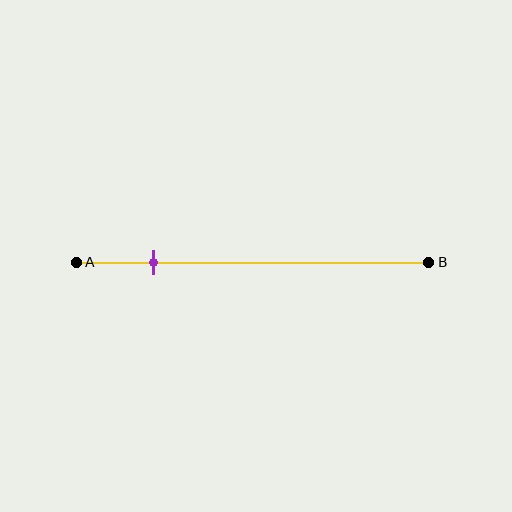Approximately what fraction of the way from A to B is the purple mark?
The purple mark is approximately 20% of the way from A to B.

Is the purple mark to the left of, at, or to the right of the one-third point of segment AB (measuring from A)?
The purple mark is to the left of the one-third point of segment AB.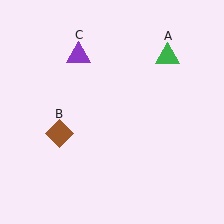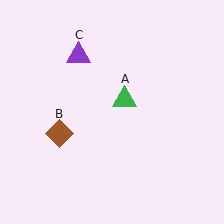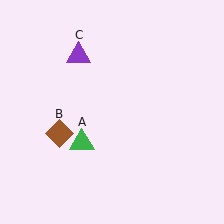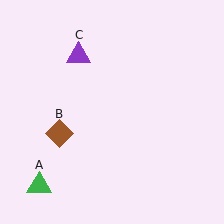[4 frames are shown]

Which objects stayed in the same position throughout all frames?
Brown diamond (object B) and purple triangle (object C) remained stationary.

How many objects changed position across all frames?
1 object changed position: green triangle (object A).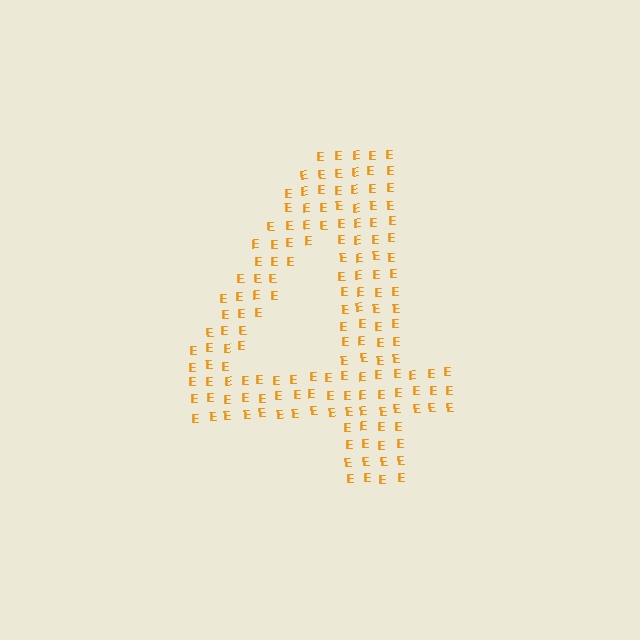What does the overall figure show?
The overall figure shows the digit 4.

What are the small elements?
The small elements are letter E's.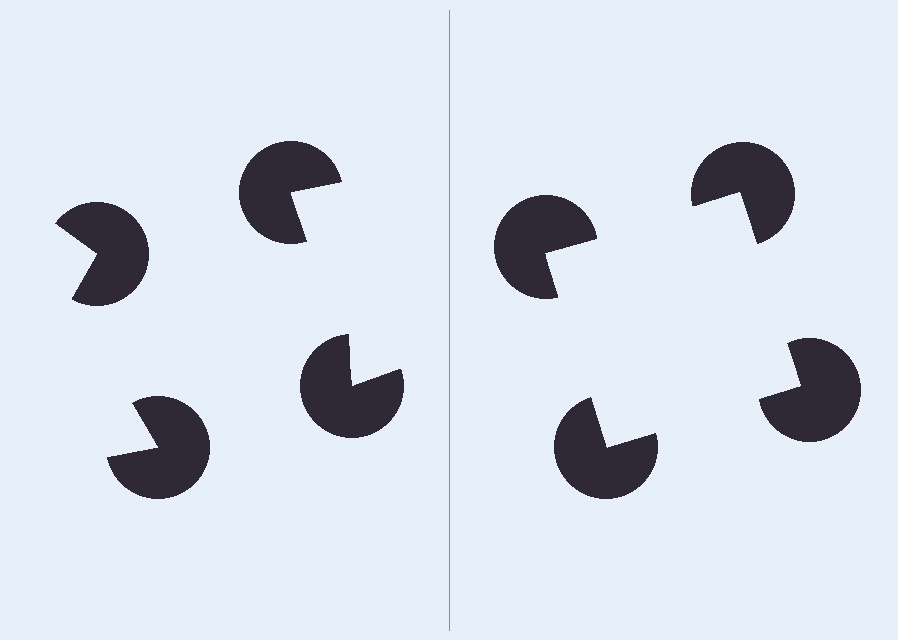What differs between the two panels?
The pac-man discs are positioned identically on both sides; only the wedge orientations differ. On the right they align to a square; on the left they are misaligned.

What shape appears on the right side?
An illusory square.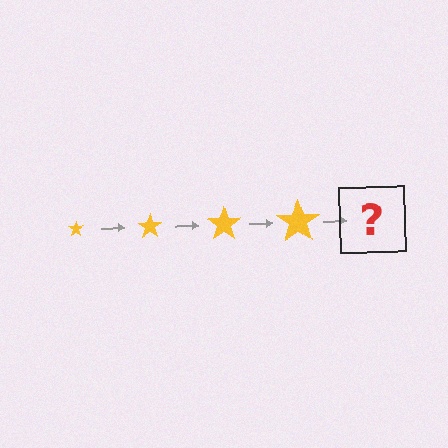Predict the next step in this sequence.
The next step is a yellow star, larger than the previous one.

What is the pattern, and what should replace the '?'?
The pattern is that the star gets progressively larger each step. The '?' should be a yellow star, larger than the previous one.